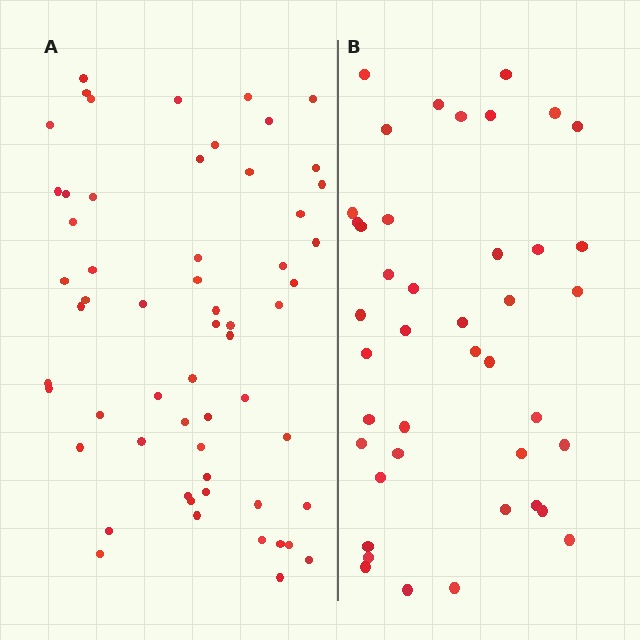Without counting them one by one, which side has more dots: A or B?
Region A (the left region) has more dots.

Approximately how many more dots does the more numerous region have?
Region A has approximately 15 more dots than region B.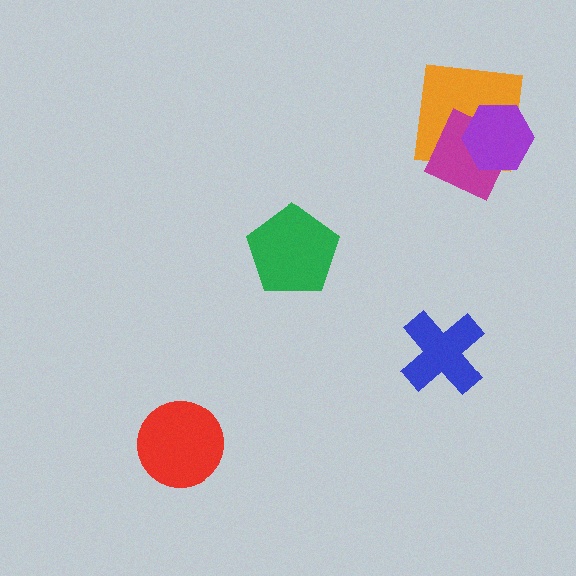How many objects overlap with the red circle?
0 objects overlap with the red circle.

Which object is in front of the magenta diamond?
The purple hexagon is in front of the magenta diamond.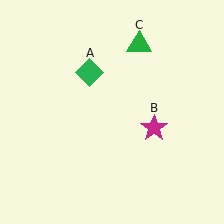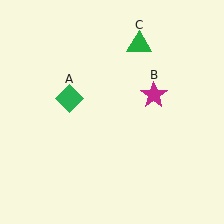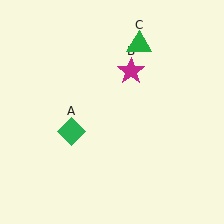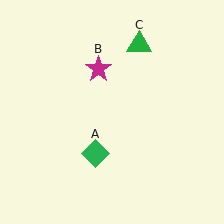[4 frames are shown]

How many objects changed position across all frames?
2 objects changed position: green diamond (object A), magenta star (object B).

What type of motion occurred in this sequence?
The green diamond (object A), magenta star (object B) rotated counterclockwise around the center of the scene.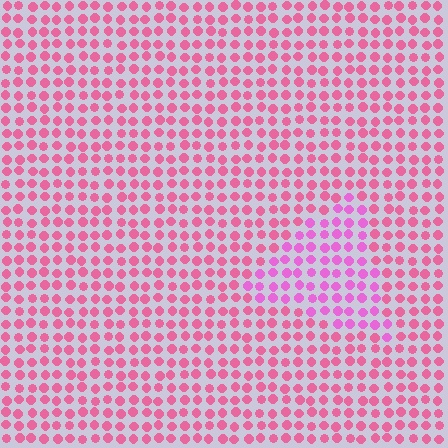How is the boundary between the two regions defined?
The boundary is defined purely by a slight shift in hue (about 27 degrees). Spacing, size, and orientation are identical on both sides.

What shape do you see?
I see a triangle.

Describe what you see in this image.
The image is filled with small pink elements in a uniform arrangement. A triangle-shaped region is visible where the elements are tinted to a slightly different hue, forming a subtle color boundary.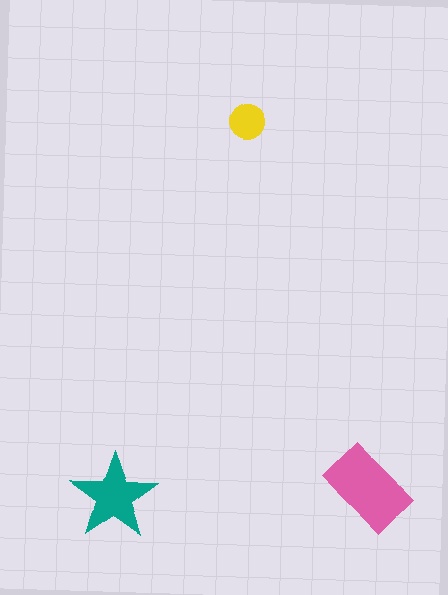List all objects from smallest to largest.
The yellow circle, the teal star, the pink rectangle.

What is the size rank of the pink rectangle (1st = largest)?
1st.